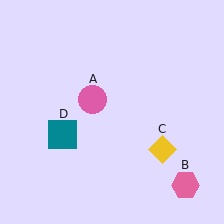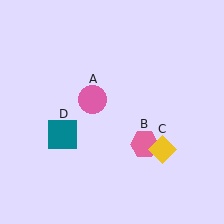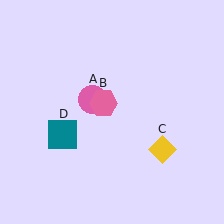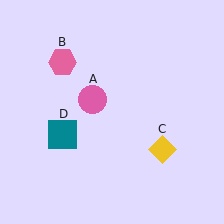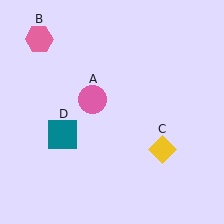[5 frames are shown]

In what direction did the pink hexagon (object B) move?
The pink hexagon (object B) moved up and to the left.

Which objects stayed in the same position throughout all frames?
Pink circle (object A) and yellow diamond (object C) and teal square (object D) remained stationary.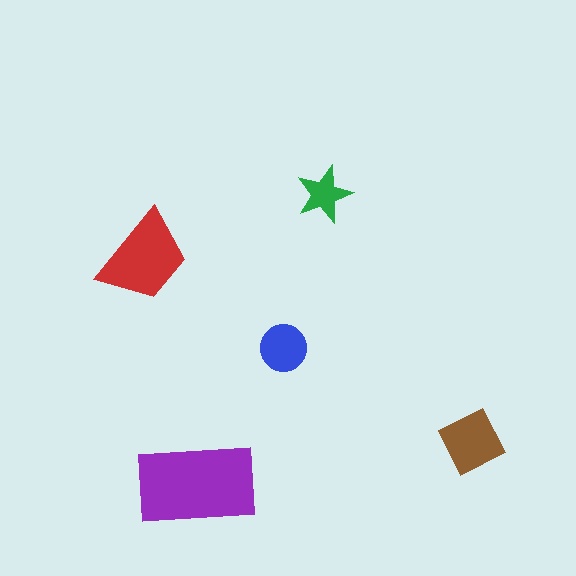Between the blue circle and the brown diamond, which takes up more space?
The brown diamond.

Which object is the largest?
The purple rectangle.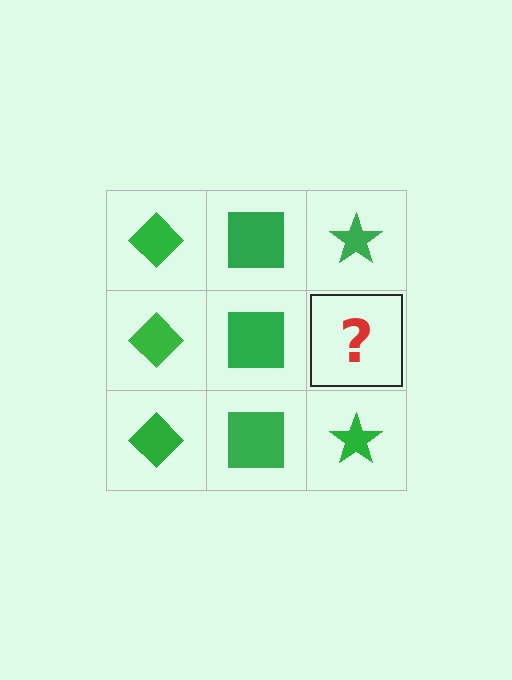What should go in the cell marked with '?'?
The missing cell should contain a green star.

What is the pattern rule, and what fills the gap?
The rule is that each column has a consistent shape. The gap should be filled with a green star.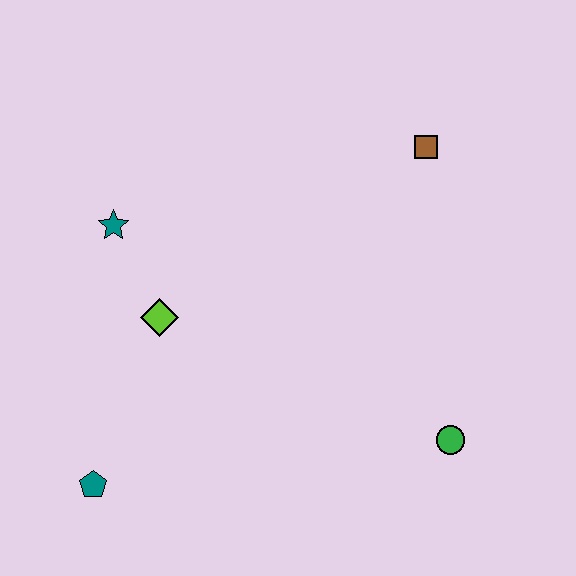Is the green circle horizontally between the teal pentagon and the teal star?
No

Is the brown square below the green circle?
No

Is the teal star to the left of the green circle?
Yes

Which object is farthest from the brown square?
The teal pentagon is farthest from the brown square.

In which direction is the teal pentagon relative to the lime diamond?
The teal pentagon is below the lime diamond.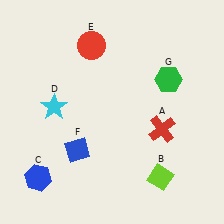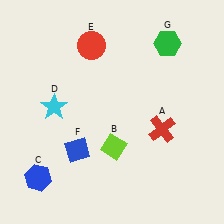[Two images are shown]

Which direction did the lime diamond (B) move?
The lime diamond (B) moved left.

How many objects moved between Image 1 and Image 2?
2 objects moved between the two images.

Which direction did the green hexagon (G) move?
The green hexagon (G) moved up.